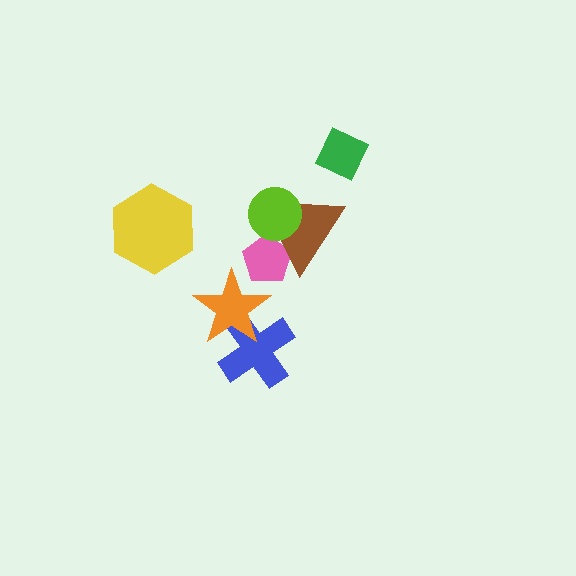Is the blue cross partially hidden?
Yes, it is partially covered by another shape.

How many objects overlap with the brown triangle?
2 objects overlap with the brown triangle.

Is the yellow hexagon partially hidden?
No, no other shape covers it.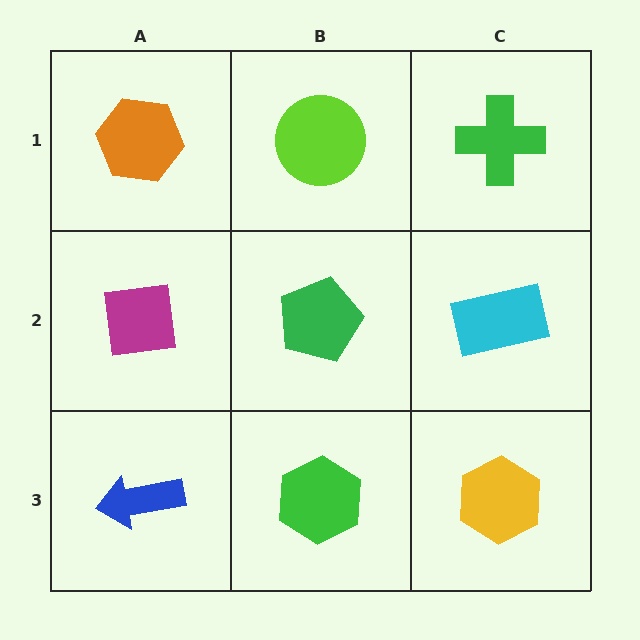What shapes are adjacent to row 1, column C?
A cyan rectangle (row 2, column C), a lime circle (row 1, column B).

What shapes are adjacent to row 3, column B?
A green pentagon (row 2, column B), a blue arrow (row 3, column A), a yellow hexagon (row 3, column C).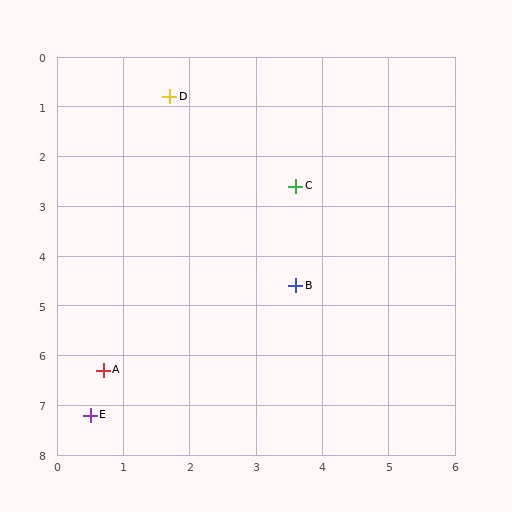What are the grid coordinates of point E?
Point E is at approximately (0.5, 7.2).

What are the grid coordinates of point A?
Point A is at approximately (0.7, 6.3).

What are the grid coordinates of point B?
Point B is at approximately (3.6, 4.6).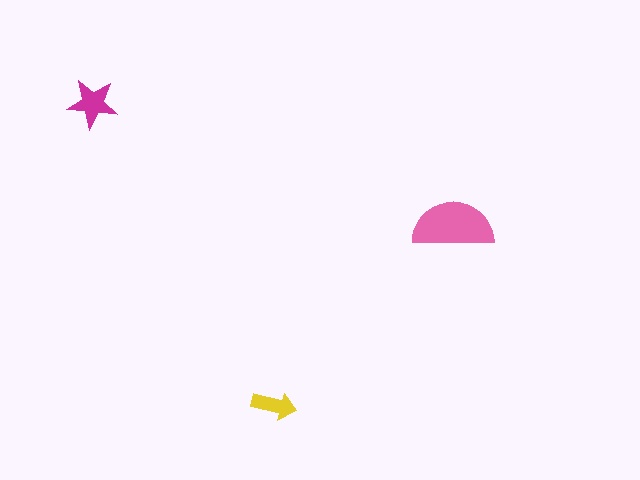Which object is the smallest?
The yellow arrow.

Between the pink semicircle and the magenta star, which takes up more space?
The pink semicircle.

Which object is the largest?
The pink semicircle.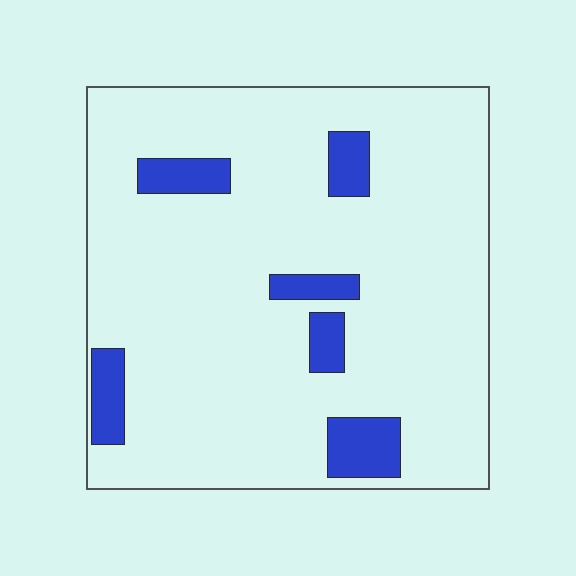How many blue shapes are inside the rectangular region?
6.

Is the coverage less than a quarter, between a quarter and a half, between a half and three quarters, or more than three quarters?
Less than a quarter.